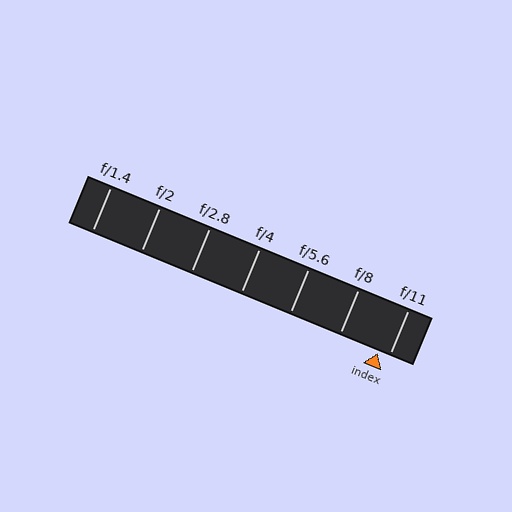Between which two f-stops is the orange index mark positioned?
The index mark is between f/8 and f/11.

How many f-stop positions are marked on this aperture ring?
There are 7 f-stop positions marked.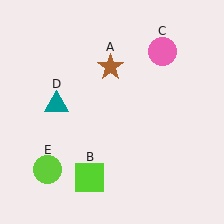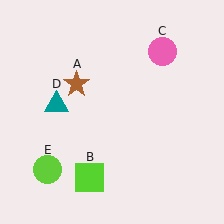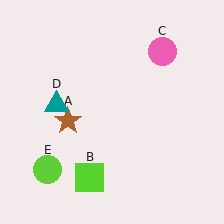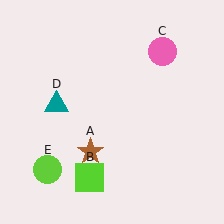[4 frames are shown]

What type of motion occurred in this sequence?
The brown star (object A) rotated counterclockwise around the center of the scene.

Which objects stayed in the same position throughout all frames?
Lime square (object B) and pink circle (object C) and teal triangle (object D) and lime circle (object E) remained stationary.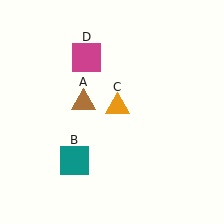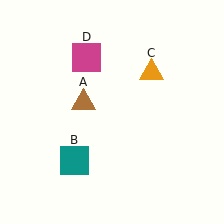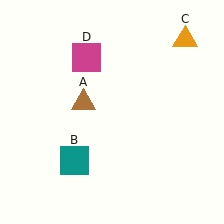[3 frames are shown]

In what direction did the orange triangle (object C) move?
The orange triangle (object C) moved up and to the right.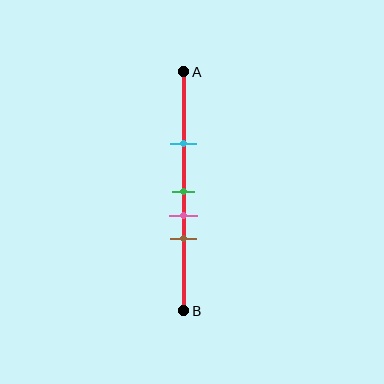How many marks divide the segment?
There are 4 marks dividing the segment.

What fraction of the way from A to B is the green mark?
The green mark is approximately 50% (0.5) of the way from A to B.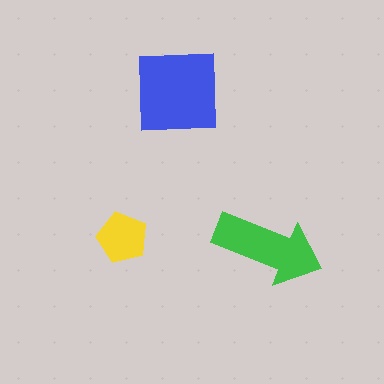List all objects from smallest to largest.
The yellow pentagon, the green arrow, the blue square.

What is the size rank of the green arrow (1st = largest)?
2nd.